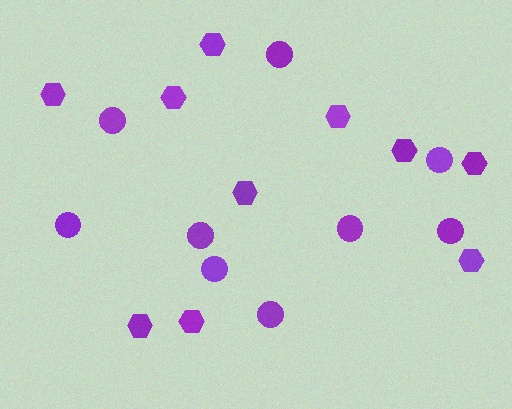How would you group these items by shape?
There are 2 groups: one group of circles (9) and one group of hexagons (10).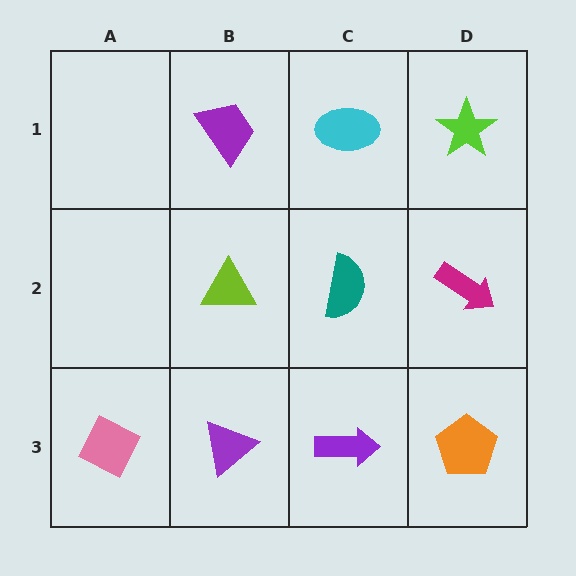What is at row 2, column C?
A teal semicircle.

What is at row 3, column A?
A pink diamond.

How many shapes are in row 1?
3 shapes.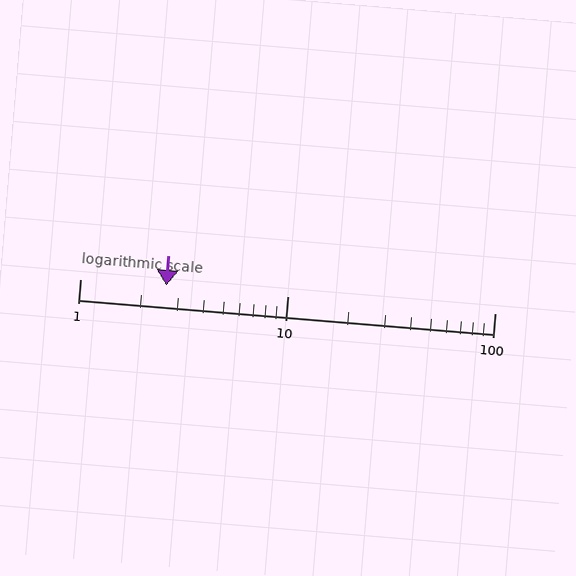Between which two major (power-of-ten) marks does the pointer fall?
The pointer is between 1 and 10.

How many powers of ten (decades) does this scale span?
The scale spans 2 decades, from 1 to 100.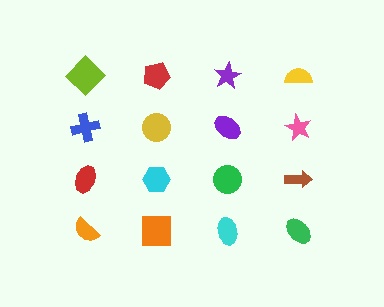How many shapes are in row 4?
4 shapes.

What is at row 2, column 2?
A yellow circle.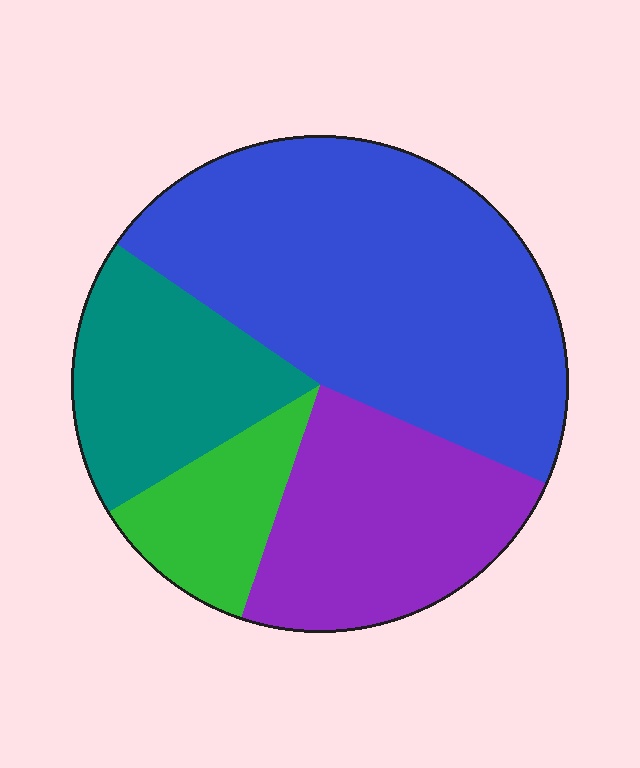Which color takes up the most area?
Blue, at roughly 45%.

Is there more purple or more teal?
Purple.